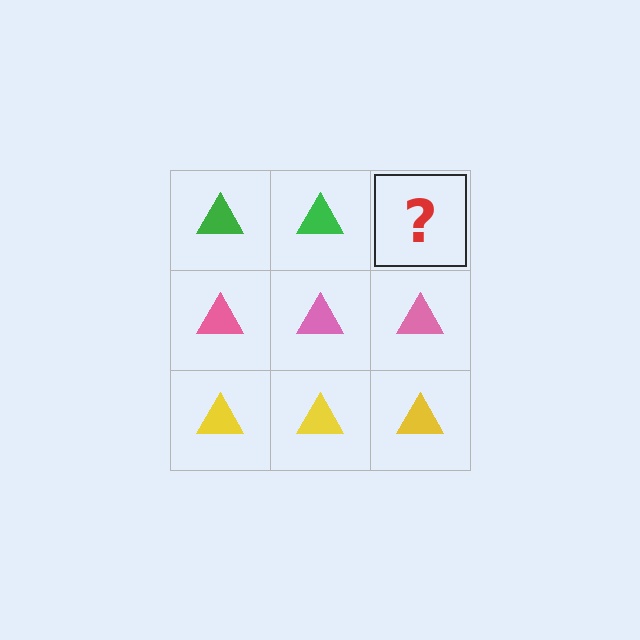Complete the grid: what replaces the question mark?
The question mark should be replaced with a green triangle.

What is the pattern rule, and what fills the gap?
The rule is that each row has a consistent color. The gap should be filled with a green triangle.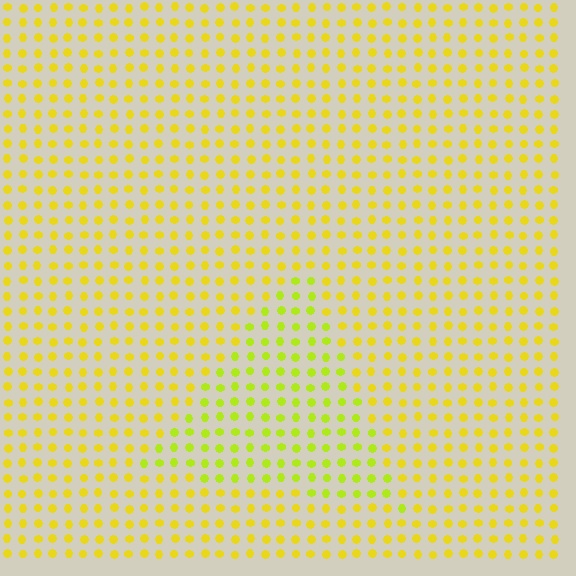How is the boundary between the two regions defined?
The boundary is defined purely by a slight shift in hue (about 23 degrees). Spacing, size, and orientation are identical on both sides.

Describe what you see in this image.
The image is filled with small yellow elements in a uniform arrangement. A triangle-shaped region is visible where the elements are tinted to a slightly different hue, forming a subtle color boundary.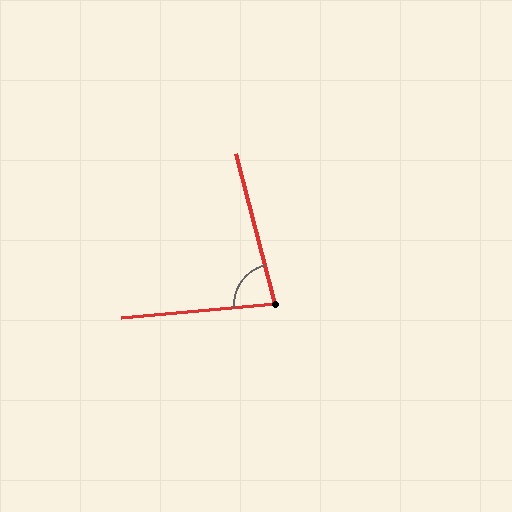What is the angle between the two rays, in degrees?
Approximately 80 degrees.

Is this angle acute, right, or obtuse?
It is acute.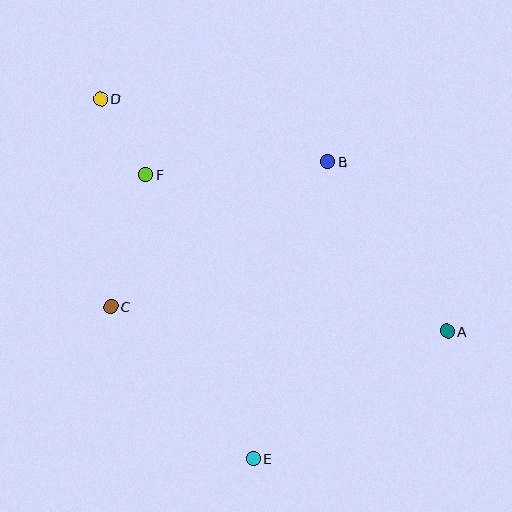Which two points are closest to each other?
Points D and F are closest to each other.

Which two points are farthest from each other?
Points A and D are farthest from each other.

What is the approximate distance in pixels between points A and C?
The distance between A and C is approximately 337 pixels.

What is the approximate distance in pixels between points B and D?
The distance between B and D is approximately 236 pixels.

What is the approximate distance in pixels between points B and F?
The distance between B and F is approximately 182 pixels.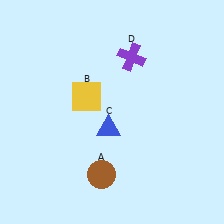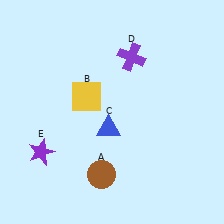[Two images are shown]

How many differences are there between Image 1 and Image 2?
There is 1 difference between the two images.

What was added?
A purple star (E) was added in Image 2.